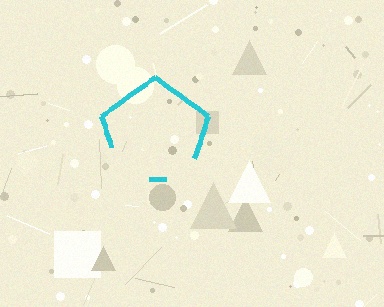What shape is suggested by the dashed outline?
The dashed outline suggests a pentagon.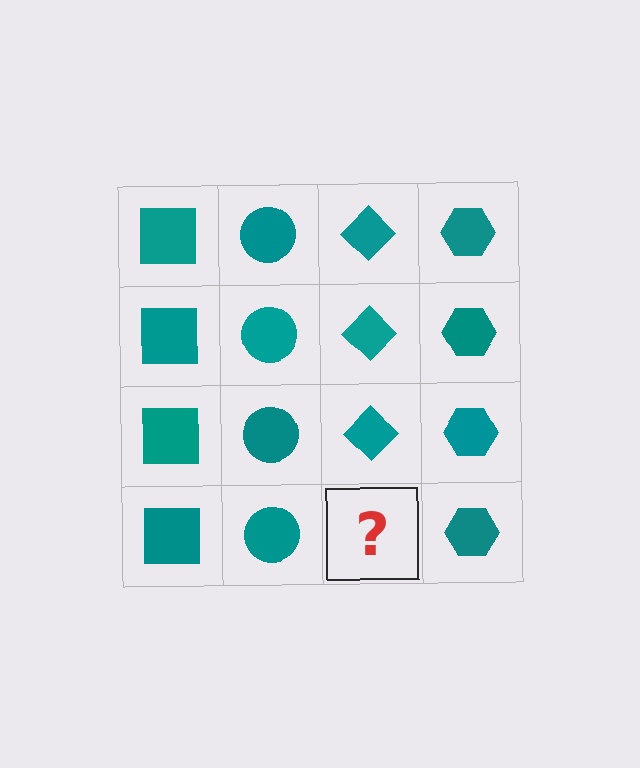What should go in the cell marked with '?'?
The missing cell should contain a teal diamond.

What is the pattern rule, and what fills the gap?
The rule is that each column has a consistent shape. The gap should be filled with a teal diamond.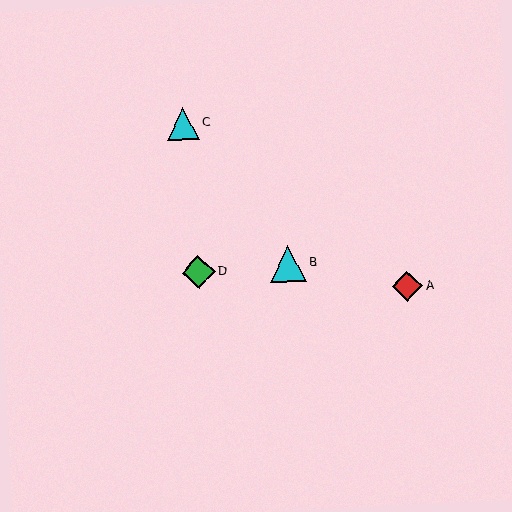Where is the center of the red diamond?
The center of the red diamond is at (407, 286).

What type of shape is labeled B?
Shape B is a cyan triangle.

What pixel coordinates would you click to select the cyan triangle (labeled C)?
Click at (183, 124) to select the cyan triangle C.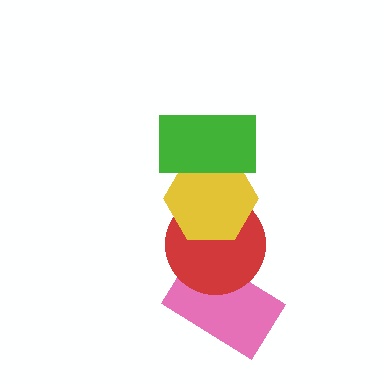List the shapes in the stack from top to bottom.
From top to bottom: the green rectangle, the yellow hexagon, the red circle, the pink rectangle.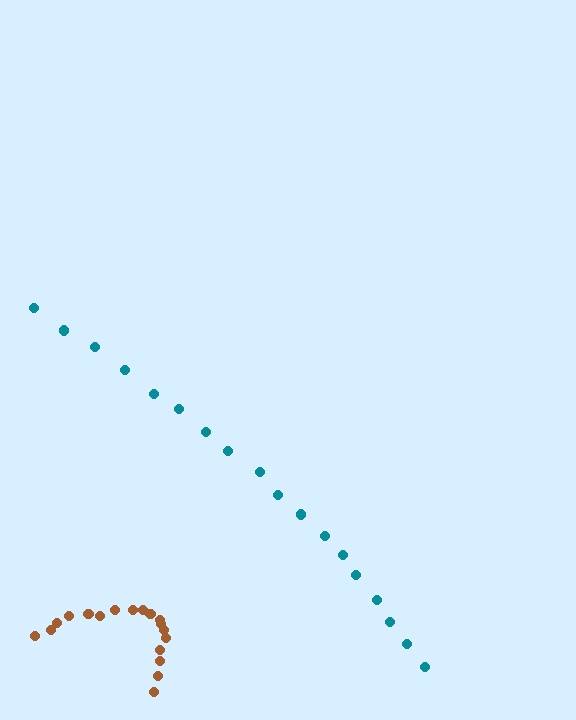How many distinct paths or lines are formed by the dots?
There are 2 distinct paths.